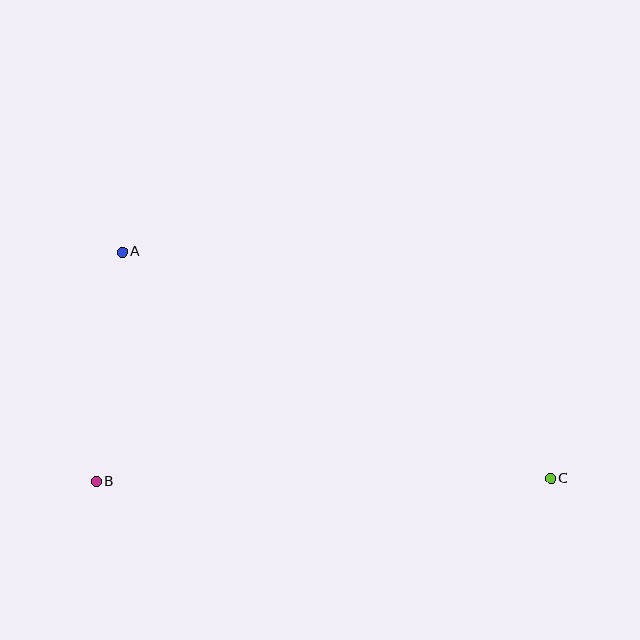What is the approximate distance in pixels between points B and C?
The distance between B and C is approximately 454 pixels.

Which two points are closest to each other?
Points A and B are closest to each other.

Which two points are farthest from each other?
Points A and C are farthest from each other.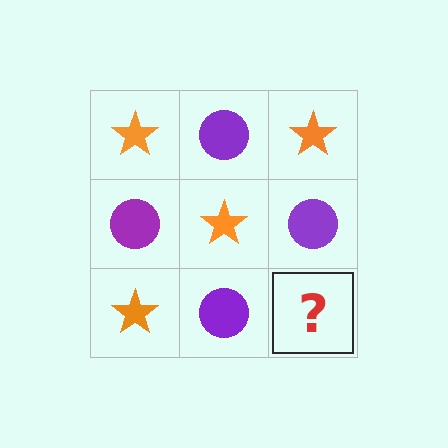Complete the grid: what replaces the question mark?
The question mark should be replaced with an orange star.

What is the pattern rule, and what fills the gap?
The rule is that it alternates orange star and purple circle in a checkerboard pattern. The gap should be filled with an orange star.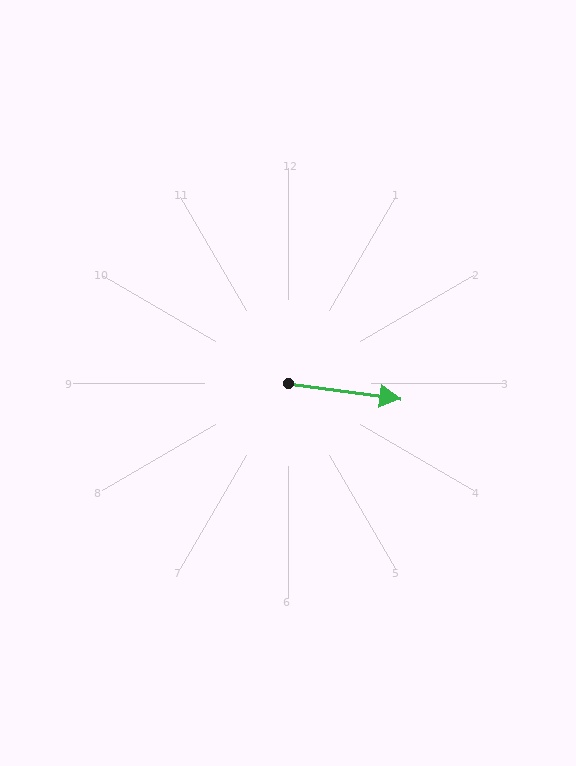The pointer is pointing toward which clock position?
Roughly 3 o'clock.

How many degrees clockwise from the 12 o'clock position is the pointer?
Approximately 98 degrees.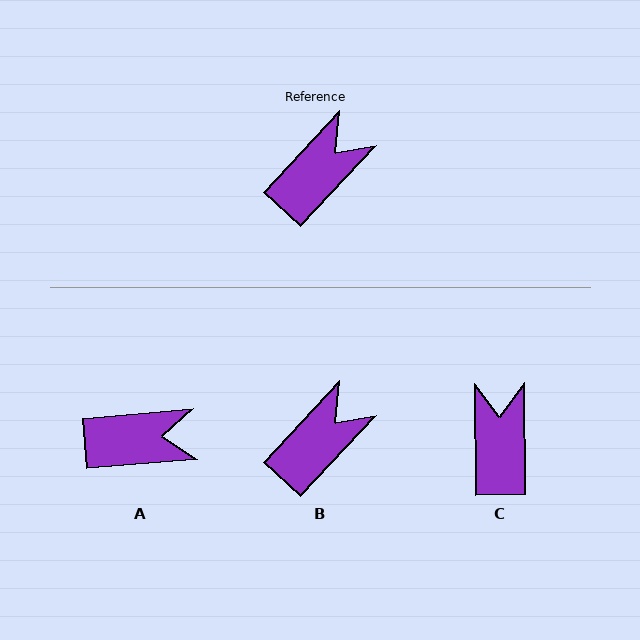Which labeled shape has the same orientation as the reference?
B.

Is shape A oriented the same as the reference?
No, it is off by about 42 degrees.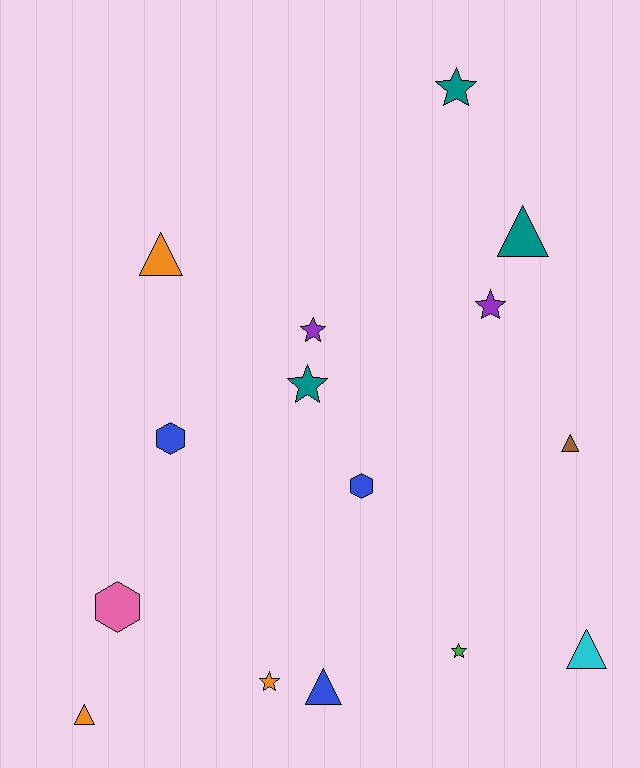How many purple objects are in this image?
There are 2 purple objects.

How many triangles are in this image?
There are 6 triangles.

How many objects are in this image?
There are 15 objects.